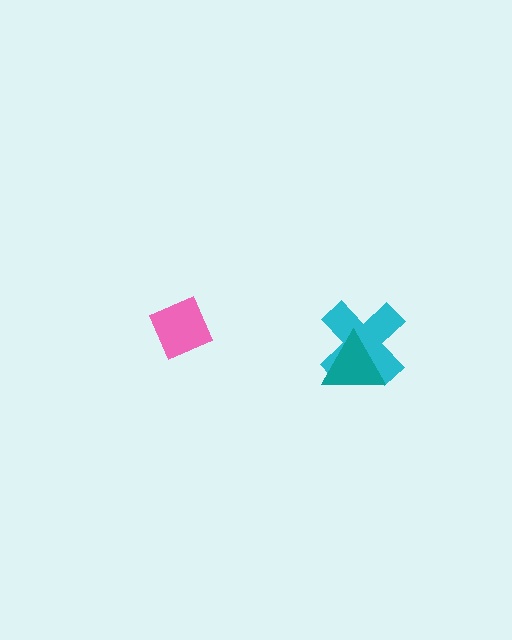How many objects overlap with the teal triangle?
1 object overlaps with the teal triangle.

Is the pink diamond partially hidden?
No, no other shape covers it.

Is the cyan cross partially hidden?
Yes, it is partially covered by another shape.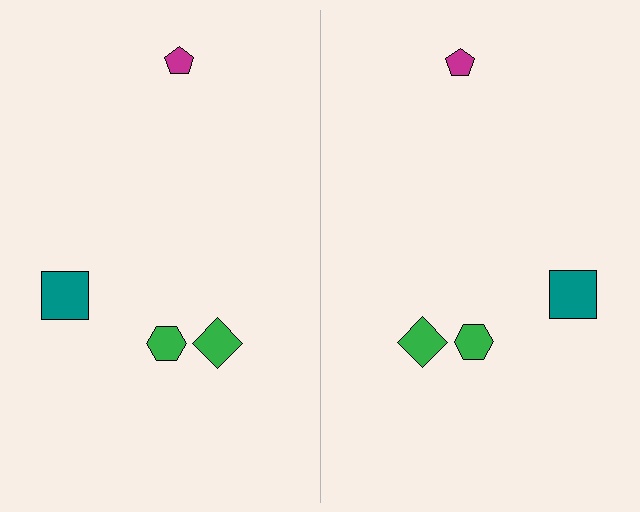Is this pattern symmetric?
Yes, this pattern has bilateral (reflection) symmetry.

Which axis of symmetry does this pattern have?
The pattern has a vertical axis of symmetry running through the center of the image.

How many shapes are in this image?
There are 8 shapes in this image.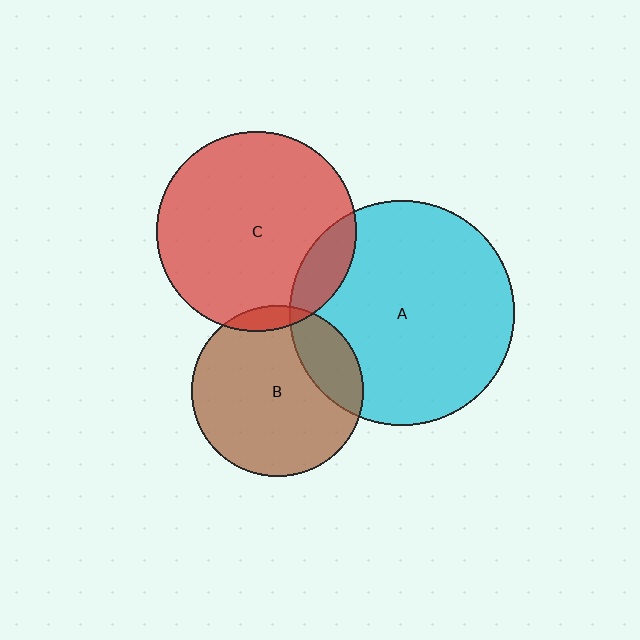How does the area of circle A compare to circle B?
Approximately 1.7 times.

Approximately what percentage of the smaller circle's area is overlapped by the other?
Approximately 20%.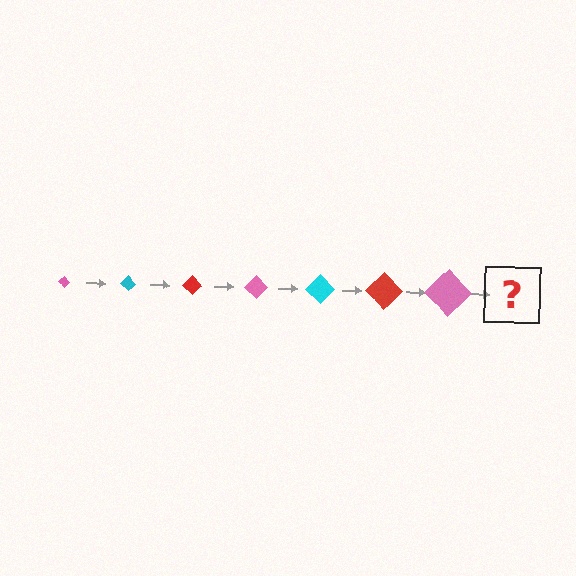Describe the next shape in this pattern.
It should be a cyan diamond, larger than the previous one.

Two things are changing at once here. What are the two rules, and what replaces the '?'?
The two rules are that the diamond grows larger each step and the color cycles through pink, cyan, and red. The '?' should be a cyan diamond, larger than the previous one.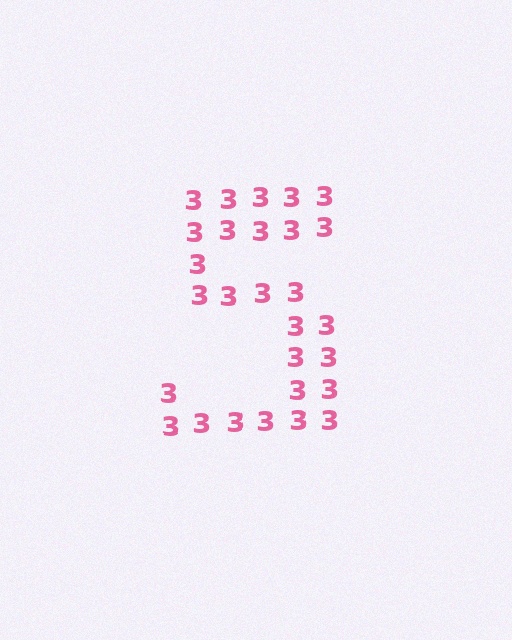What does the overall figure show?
The overall figure shows the digit 5.